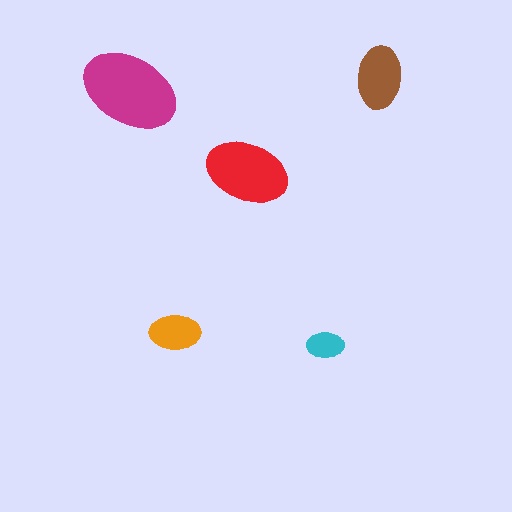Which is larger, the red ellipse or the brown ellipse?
The red one.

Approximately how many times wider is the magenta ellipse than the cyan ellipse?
About 2.5 times wider.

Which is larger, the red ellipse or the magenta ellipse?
The magenta one.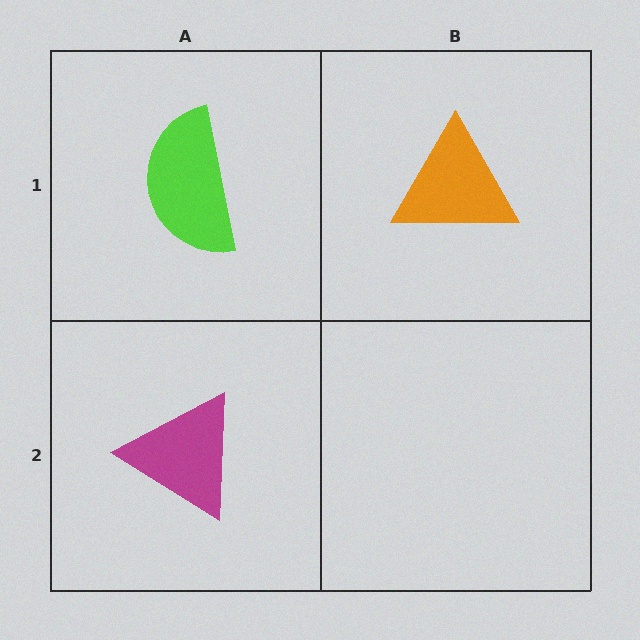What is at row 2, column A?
A magenta triangle.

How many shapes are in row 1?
2 shapes.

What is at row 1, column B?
An orange triangle.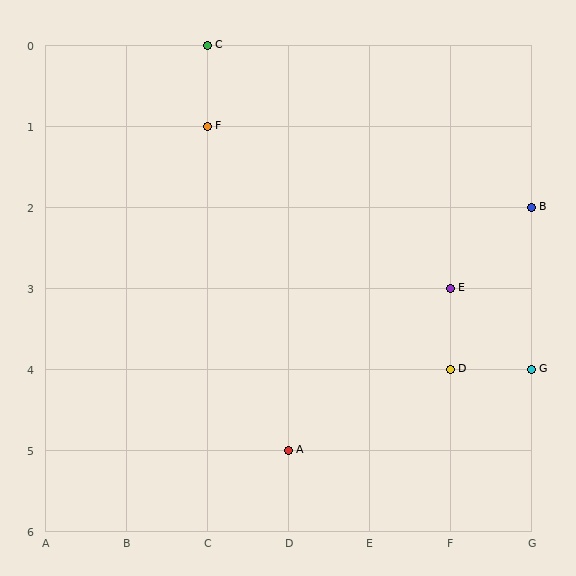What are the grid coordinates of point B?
Point B is at grid coordinates (G, 2).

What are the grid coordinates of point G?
Point G is at grid coordinates (G, 4).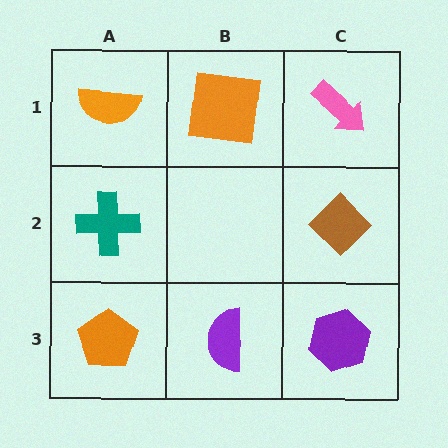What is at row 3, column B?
A purple semicircle.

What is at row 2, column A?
A teal cross.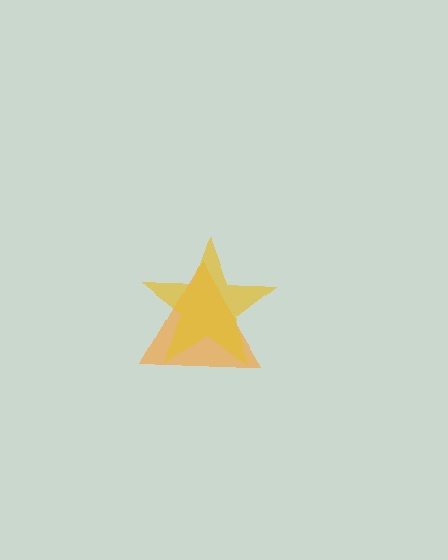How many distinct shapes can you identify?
There are 2 distinct shapes: an orange triangle, a yellow star.